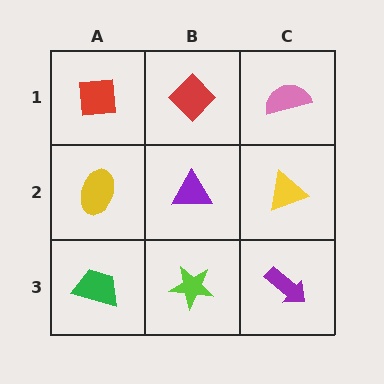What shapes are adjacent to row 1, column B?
A purple triangle (row 2, column B), a red square (row 1, column A), a pink semicircle (row 1, column C).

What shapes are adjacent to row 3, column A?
A yellow ellipse (row 2, column A), a lime star (row 3, column B).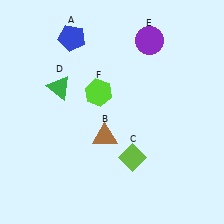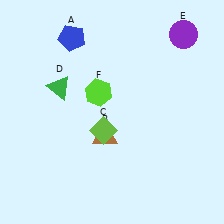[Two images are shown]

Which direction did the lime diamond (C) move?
The lime diamond (C) moved left.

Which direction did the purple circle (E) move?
The purple circle (E) moved right.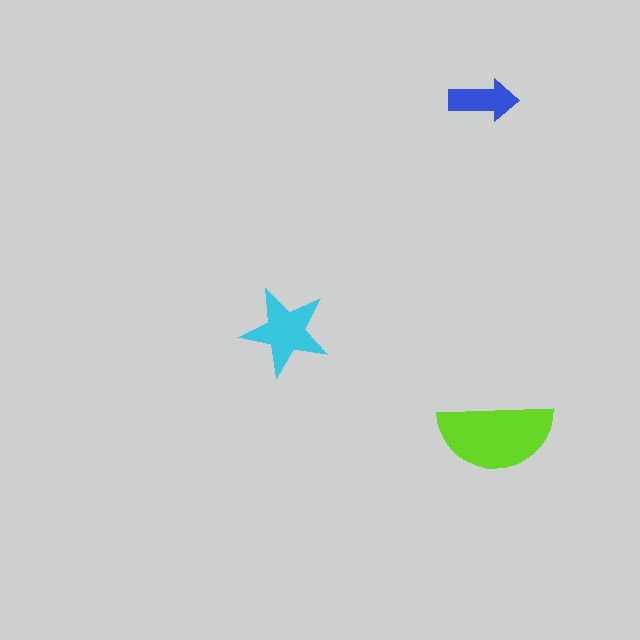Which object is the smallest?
The blue arrow.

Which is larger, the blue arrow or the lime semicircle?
The lime semicircle.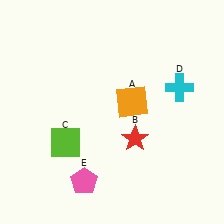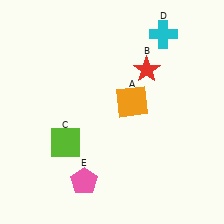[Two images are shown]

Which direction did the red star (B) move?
The red star (B) moved up.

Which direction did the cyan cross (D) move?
The cyan cross (D) moved up.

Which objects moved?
The objects that moved are: the red star (B), the cyan cross (D).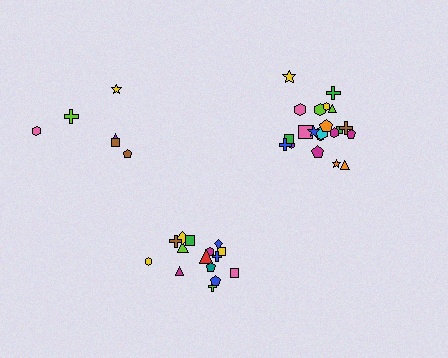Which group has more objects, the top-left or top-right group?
The top-right group.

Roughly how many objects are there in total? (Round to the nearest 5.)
Roughly 45 objects in total.